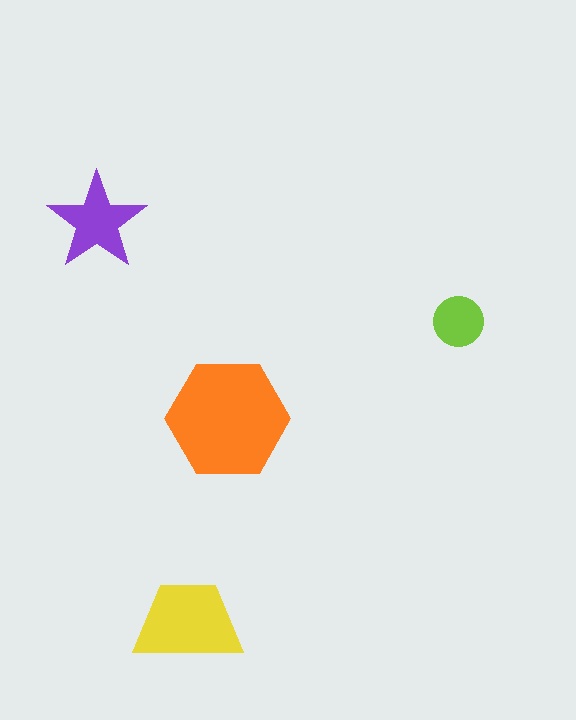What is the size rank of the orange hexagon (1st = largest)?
1st.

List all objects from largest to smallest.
The orange hexagon, the yellow trapezoid, the purple star, the lime circle.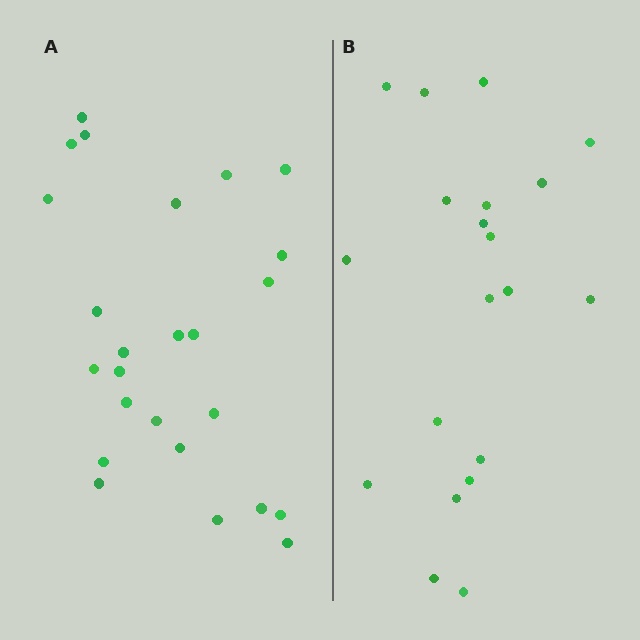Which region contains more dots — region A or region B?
Region A (the left region) has more dots.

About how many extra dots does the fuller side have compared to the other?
Region A has about 5 more dots than region B.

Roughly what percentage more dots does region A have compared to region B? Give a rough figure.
About 25% more.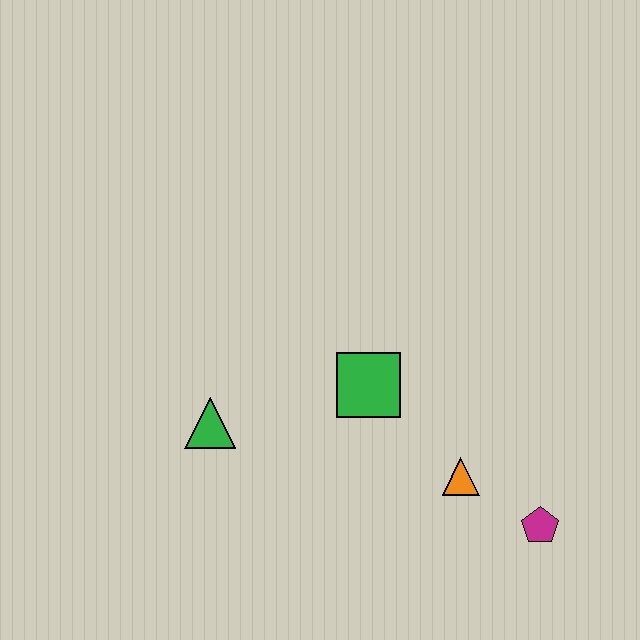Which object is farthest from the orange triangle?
The green triangle is farthest from the orange triangle.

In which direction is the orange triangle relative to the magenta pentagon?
The orange triangle is to the left of the magenta pentagon.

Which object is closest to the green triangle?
The green square is closest to the green triangle.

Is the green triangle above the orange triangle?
Yes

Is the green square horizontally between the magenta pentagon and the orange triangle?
No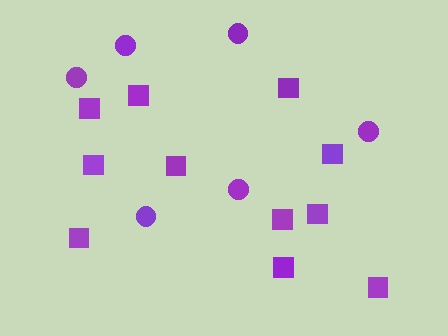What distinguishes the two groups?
There are 2 groups: one group of squares (11) and one group of circles (6).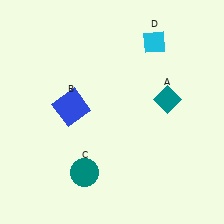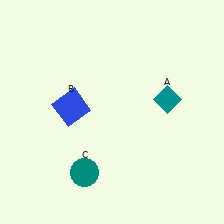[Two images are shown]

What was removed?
The cyan diamond (D) was removed in Image 2.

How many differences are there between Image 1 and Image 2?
There is 1 difference between the two images.